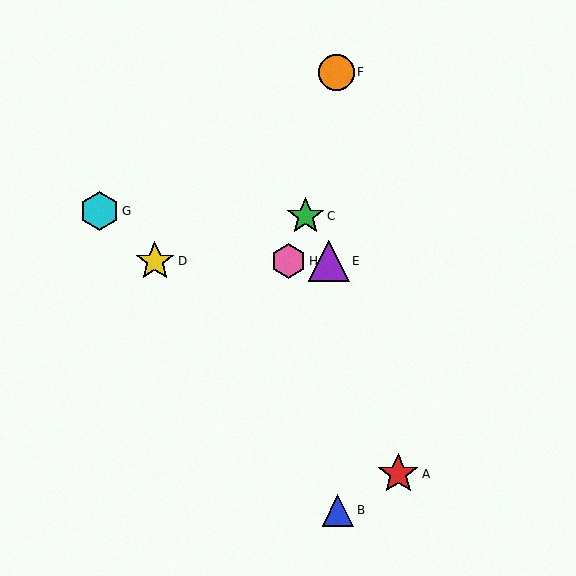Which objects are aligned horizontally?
Objects D, E, H are aligned horizontally.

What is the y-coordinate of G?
Object G is at y≈211.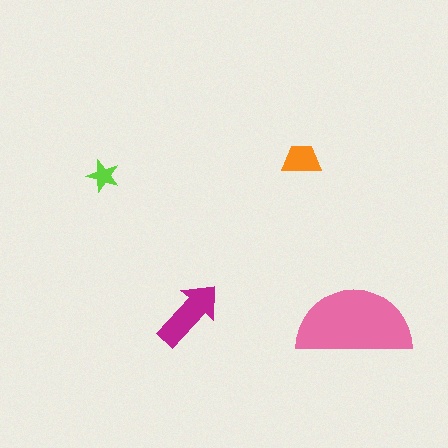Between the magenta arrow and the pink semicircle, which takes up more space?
The pink semicircle.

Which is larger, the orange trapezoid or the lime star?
The orange trapezoid.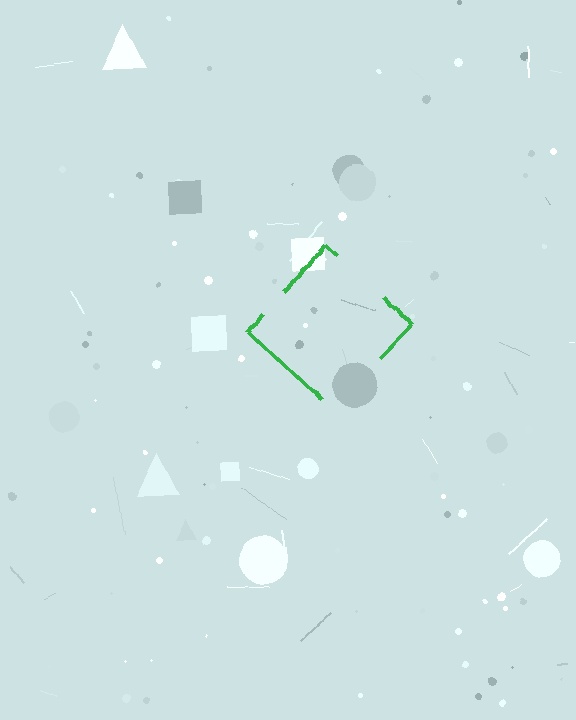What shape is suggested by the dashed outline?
The dashed outline suggests a diamond.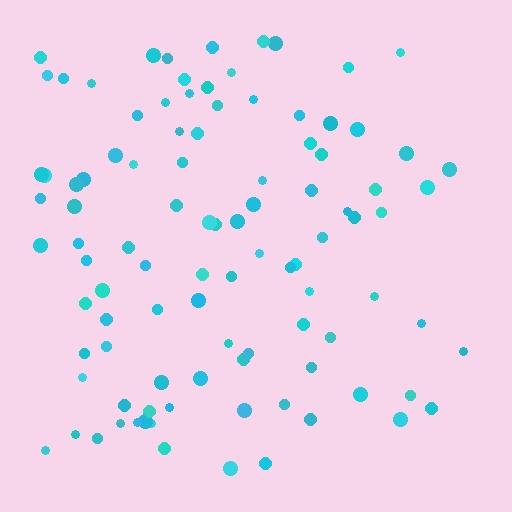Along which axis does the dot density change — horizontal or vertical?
Horizontal.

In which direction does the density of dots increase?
From right to left, with the left side densest.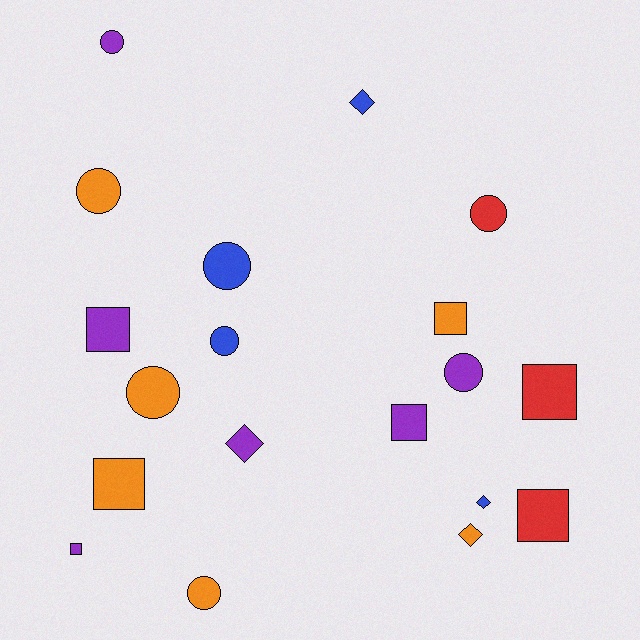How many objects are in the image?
There are 19 objects.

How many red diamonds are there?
There are no red diamonds.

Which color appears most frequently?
Purple, with 6 objects.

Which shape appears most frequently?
Circle, with 8 objects.